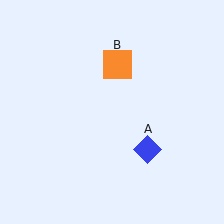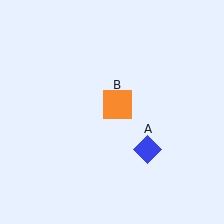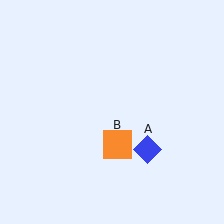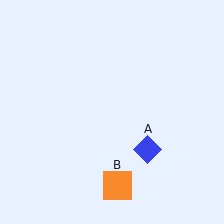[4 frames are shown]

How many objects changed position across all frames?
1 object changed position: orange square (object B).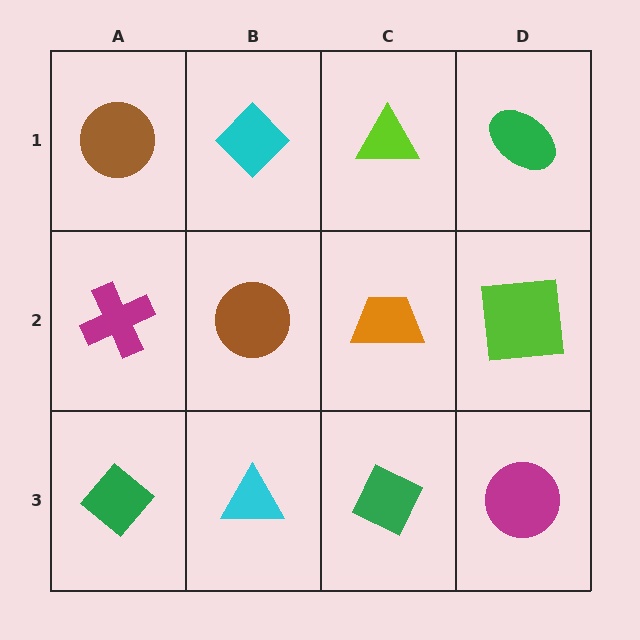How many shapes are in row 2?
4 shapes.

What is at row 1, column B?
A cyan diamond.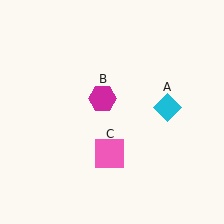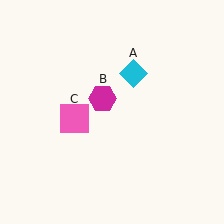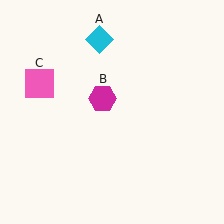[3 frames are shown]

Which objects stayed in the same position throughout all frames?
Magenta hexagon (object B) remained stationary.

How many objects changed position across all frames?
2 objects changed position: cyan diamond (object A), pink square (object C).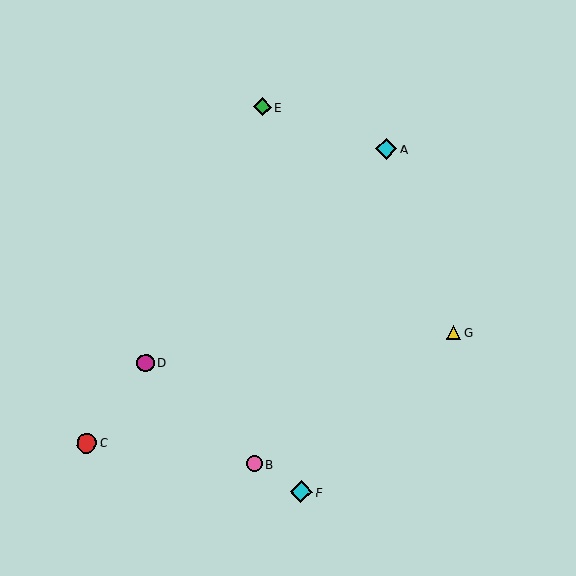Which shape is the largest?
The cyan diamond (labeled F) is the largest.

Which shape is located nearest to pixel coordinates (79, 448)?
The red circle (labeled C) at (87, 443) is nearest to that location.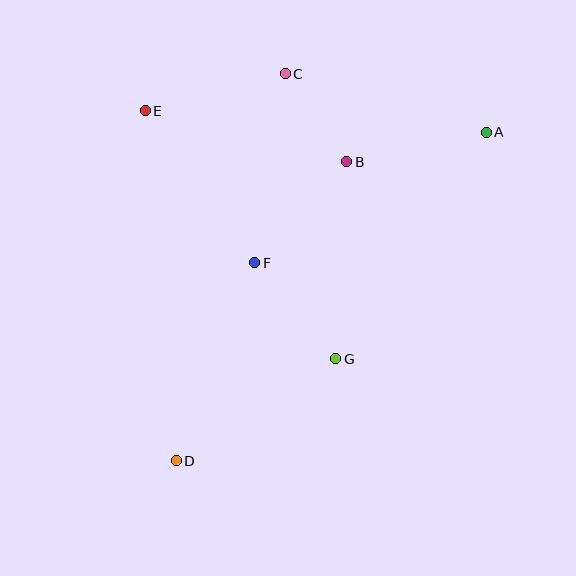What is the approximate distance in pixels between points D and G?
The distance between D and G is approximately 190 pixels.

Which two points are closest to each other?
Points B and C are closest to each other.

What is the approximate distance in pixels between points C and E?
The distance between C and E is approximately 144 pixels.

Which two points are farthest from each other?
Points A and D are farthest from each other.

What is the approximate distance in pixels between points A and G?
The distance between A and G is approximately 272 pixels.